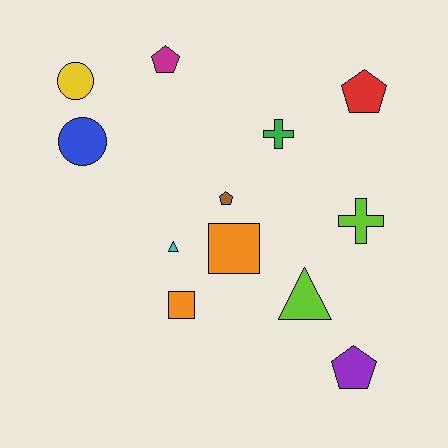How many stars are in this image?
There are no stars.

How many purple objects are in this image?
There is 1 purple object.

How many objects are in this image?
There are 12 objects.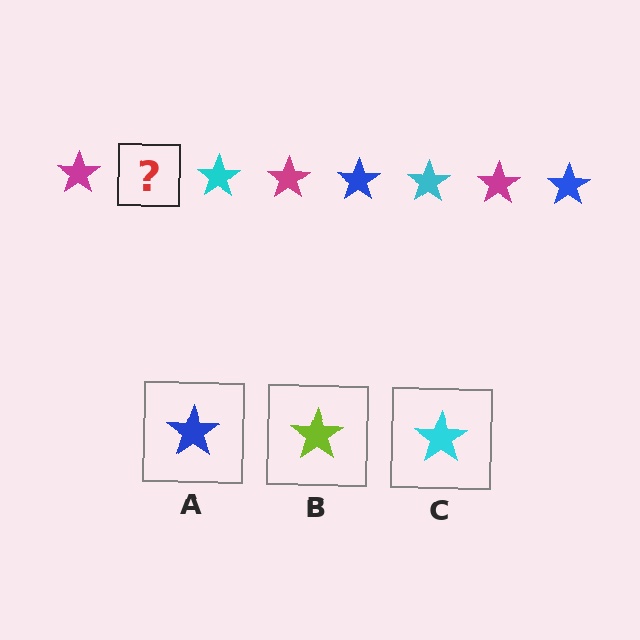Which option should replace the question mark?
Option A.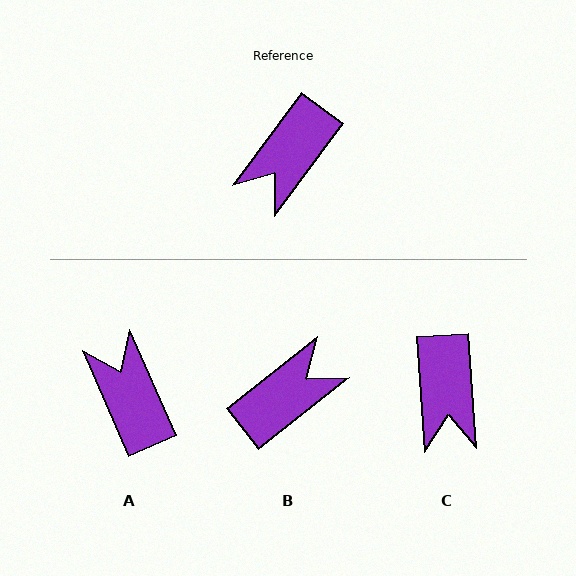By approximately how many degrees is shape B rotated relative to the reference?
Approximately 165 degrees counter-clockwise.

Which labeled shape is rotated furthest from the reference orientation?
B, about 165 degrees away.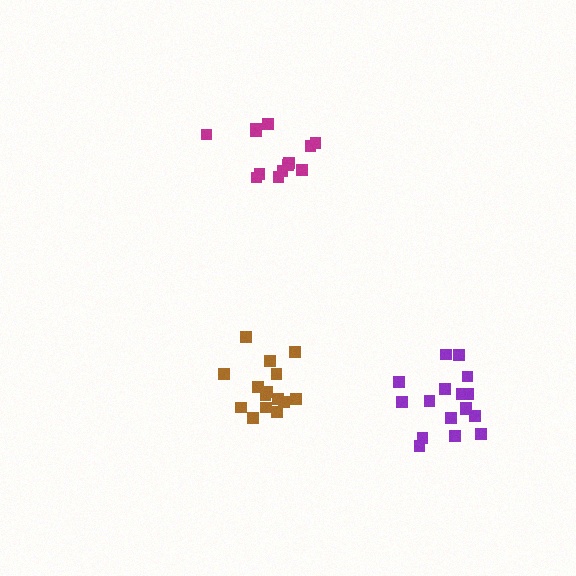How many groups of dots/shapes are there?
There are 3 groups.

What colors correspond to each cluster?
The clusters are colored: purple, magenta, brown.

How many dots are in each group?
Group 1: 17 dots, Group 2: 13 dots, Group 3: 15 dots (45 total).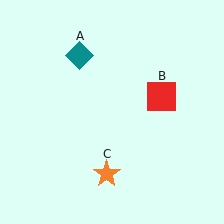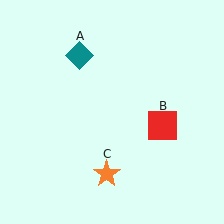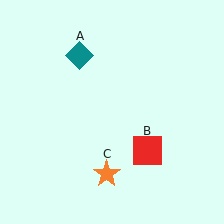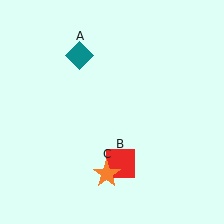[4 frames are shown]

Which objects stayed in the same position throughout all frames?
Teal diamond (object A) and orange star (object C) remained stationary.